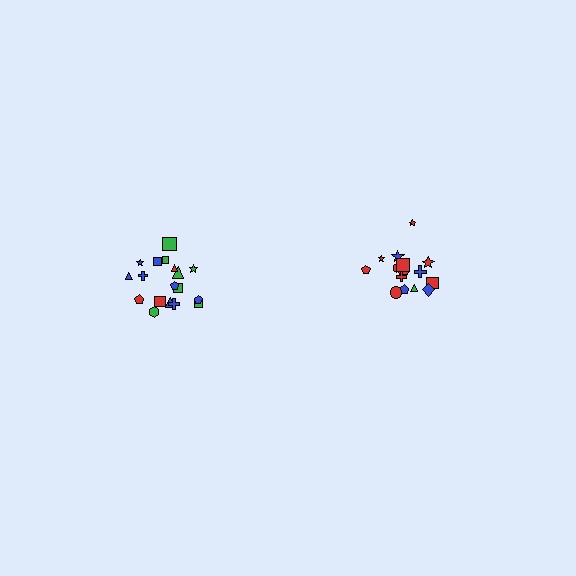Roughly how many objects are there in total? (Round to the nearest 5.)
Roughly 35 objects in total.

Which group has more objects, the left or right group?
The left group.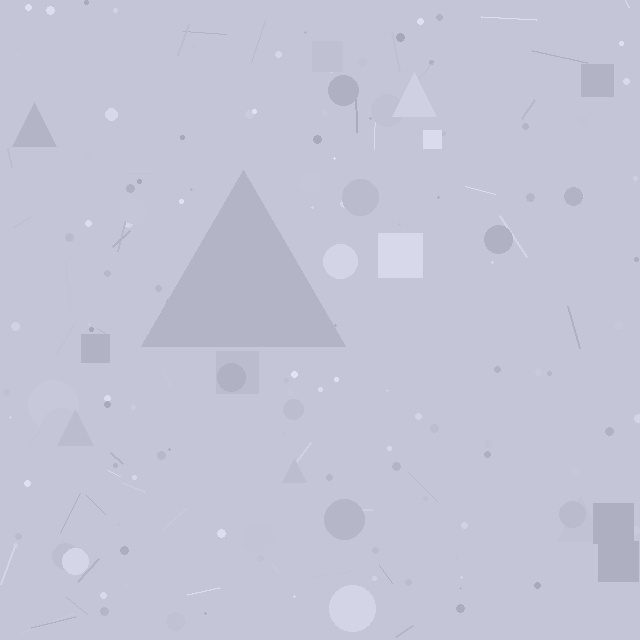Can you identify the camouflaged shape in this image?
The camouflaged shape is a triangle.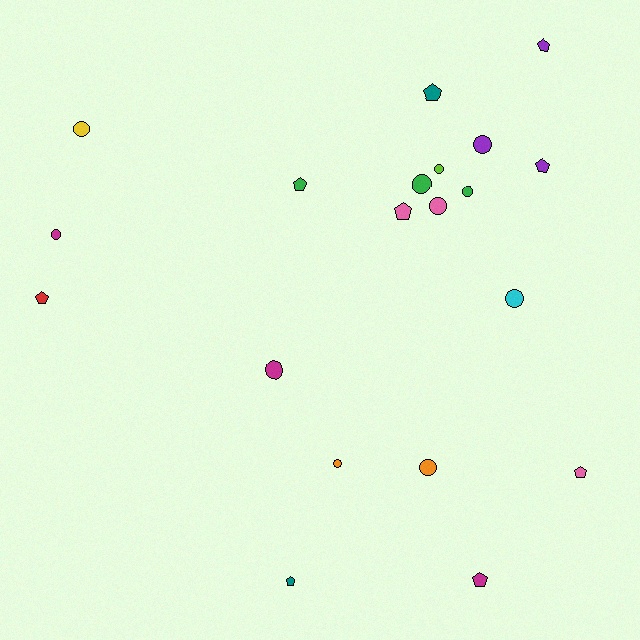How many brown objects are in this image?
There are no brown objects.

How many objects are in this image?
There are 20 objects.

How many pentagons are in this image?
There are 9 pentagons.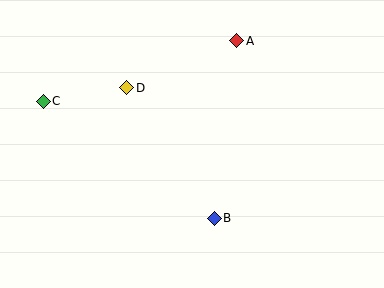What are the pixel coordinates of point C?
Point C is at (43, 101).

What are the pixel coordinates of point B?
Point B is at (214, 218).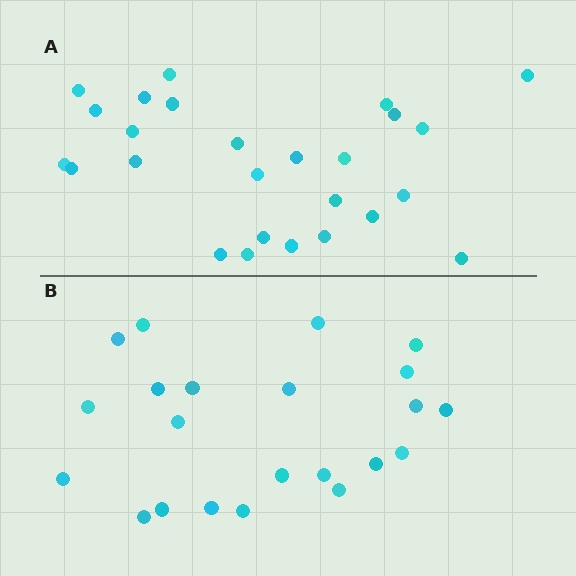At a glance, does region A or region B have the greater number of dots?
Region A (the top region) has more dots.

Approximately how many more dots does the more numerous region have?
Region A has about 4 more dots than region B.